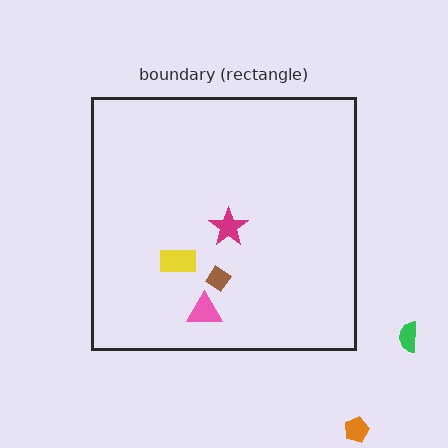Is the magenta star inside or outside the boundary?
Inside.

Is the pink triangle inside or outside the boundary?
Inside.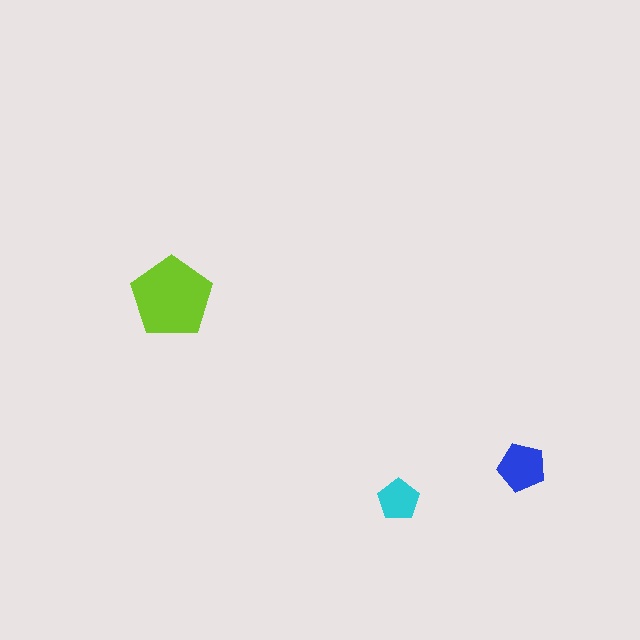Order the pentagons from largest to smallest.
the lime one, the blue one, the cyan one.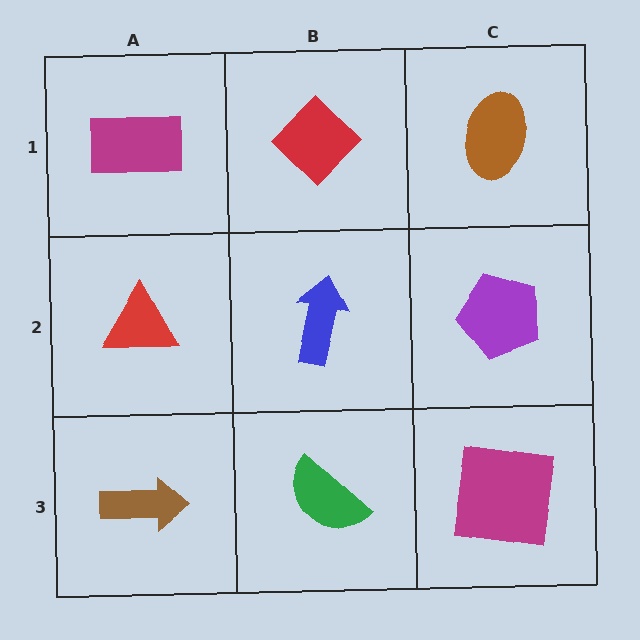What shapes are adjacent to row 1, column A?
A red triangle (row 2, column A), a red diamond (row 1, column B).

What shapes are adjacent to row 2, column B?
A red diamond (row 1, column B), a green semicircle (row 3, column B), a red triangle (row 2, column A), a purple pentagon (row 2, column C).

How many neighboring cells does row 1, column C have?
2.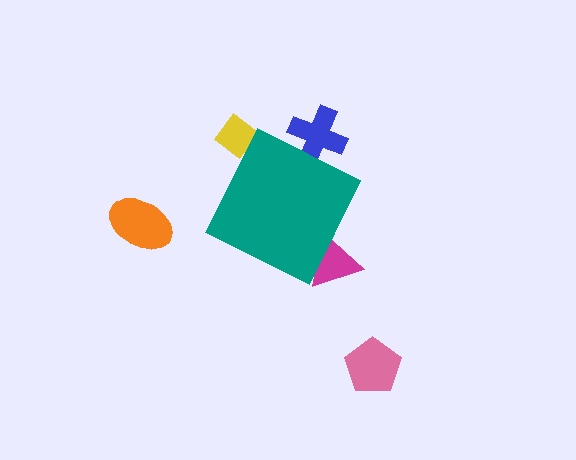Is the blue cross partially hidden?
Yes, the blue cross is partially hidden behind the teal diamond.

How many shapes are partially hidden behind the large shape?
3 shapes are partially hidden.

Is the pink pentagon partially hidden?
No, the pink pentagon is fully visible.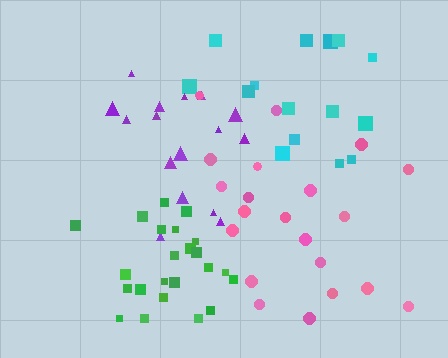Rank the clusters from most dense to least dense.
green, purple, pink, cyan.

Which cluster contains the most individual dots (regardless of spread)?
Green (23).